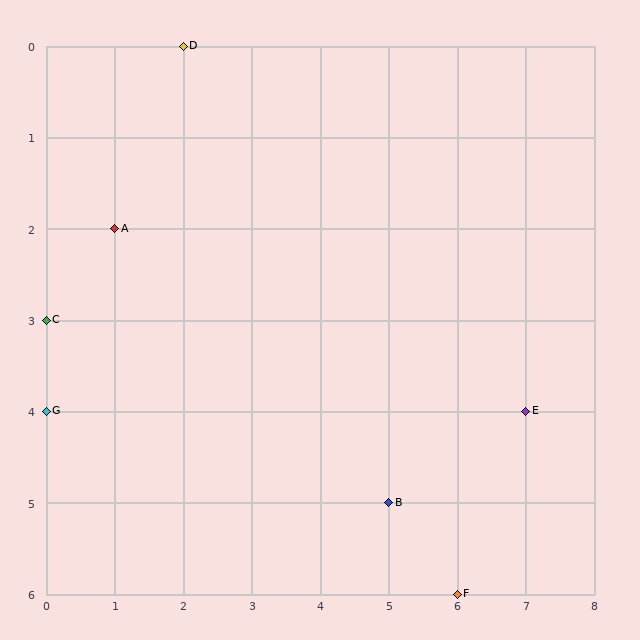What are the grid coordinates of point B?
Point B is at grid coordinates (5, 5).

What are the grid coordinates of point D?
Point D is at grid coordinates (2, 0).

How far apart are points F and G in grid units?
Points F and G are 6 columns and 2 rows apart (about 6.3 grid units diagonally).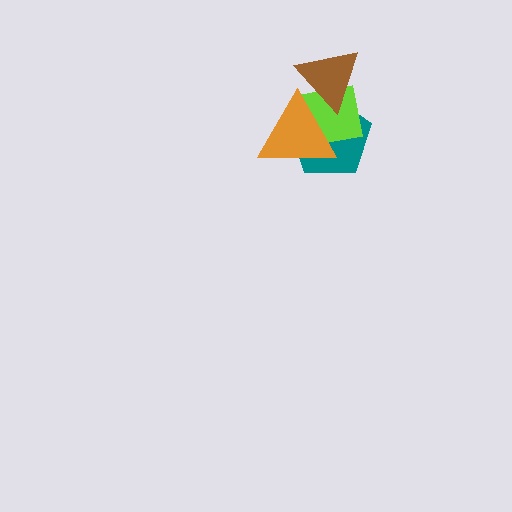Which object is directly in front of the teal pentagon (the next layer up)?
The lime square is directly in front of the teal pentagon.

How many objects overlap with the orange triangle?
3 objects overlap with the orange triangle.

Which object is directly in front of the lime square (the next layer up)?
The brown triangle is directly in front of the lime square.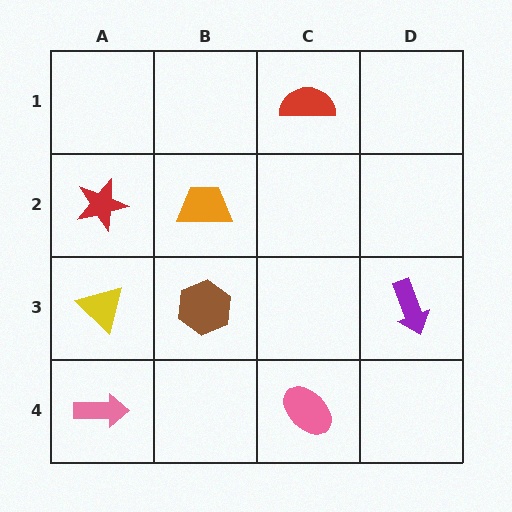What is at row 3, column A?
A yellow triangle.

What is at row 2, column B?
An orange trapezoid.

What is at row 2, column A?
A red star.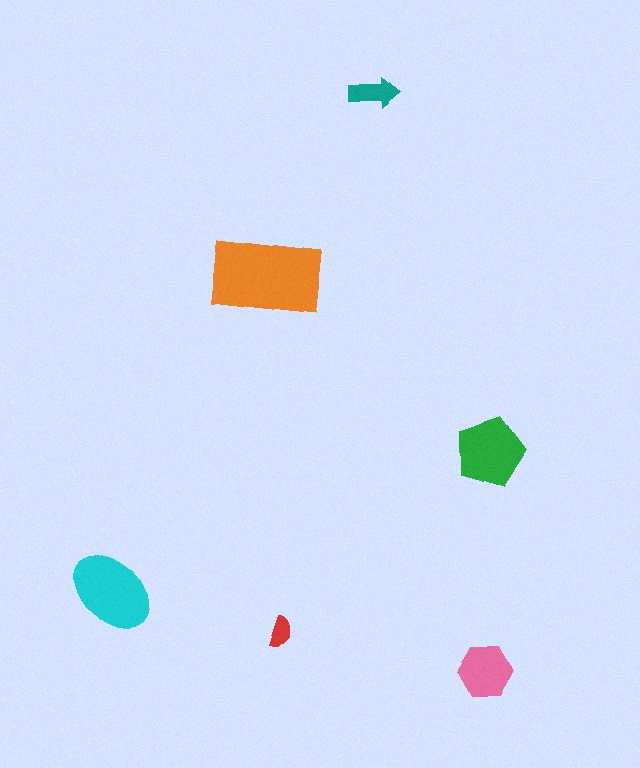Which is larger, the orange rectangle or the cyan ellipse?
The orange rectangle.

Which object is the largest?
The orange rectangle.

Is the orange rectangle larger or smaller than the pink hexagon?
Larger.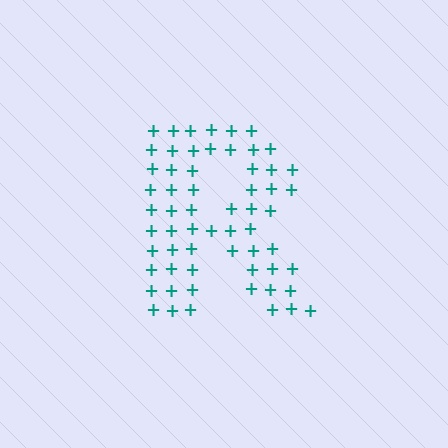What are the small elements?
The small elements are plus signs.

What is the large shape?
The large shape is the letter R.